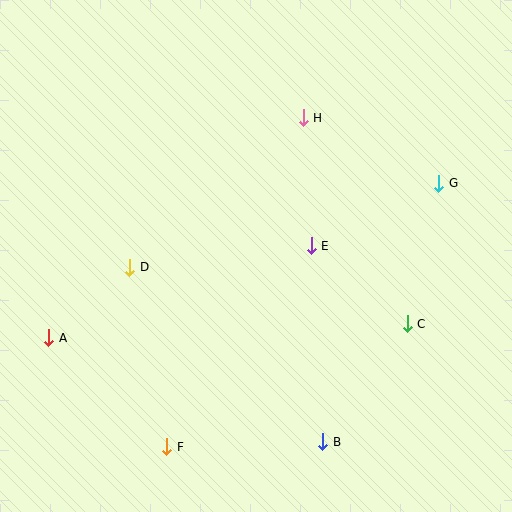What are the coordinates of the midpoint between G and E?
The midpoint between G and E is at (375, 214).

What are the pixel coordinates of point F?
Point F is at (167, 447).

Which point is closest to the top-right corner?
Point G is closest to the top-right corner.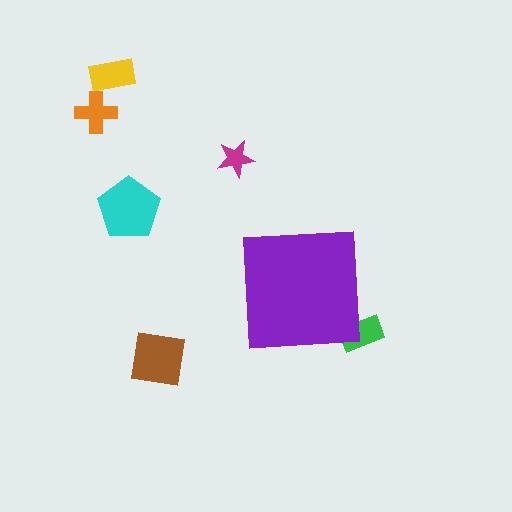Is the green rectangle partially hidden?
Yes, the green rectangle is partially hidden behind the purple square.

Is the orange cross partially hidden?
No, the orange cross is fully visible.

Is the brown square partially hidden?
No, the brown square is fully visible.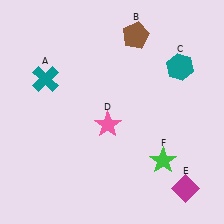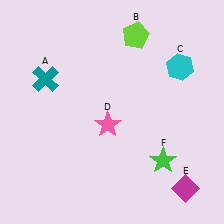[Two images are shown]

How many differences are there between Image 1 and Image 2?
There are 2 differences between the two images.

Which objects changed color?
B changed from brown to lime. C changed from teal to cyan.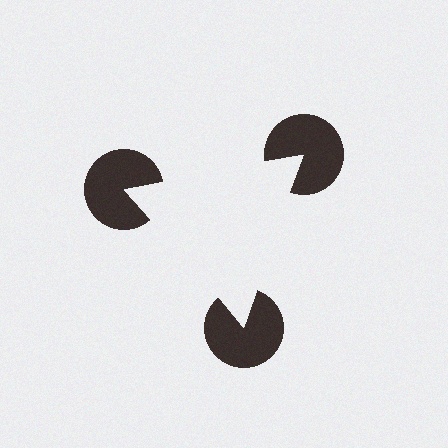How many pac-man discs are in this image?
There are 3 — one at each vertex of the illusory triangle.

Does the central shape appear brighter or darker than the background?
It typically appears slightly brighter than the background, even though no actual brightness change is drawn.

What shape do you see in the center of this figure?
An illusory triangle — its edges are inferred from the aligned wedge cuts in the pac-man discs, not physically drawn.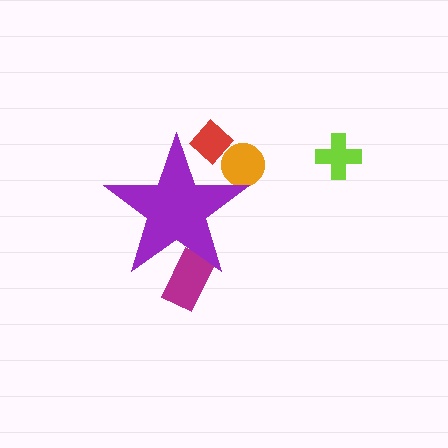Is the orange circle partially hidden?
Yes, the orange circle is partially hidden behind the purple star.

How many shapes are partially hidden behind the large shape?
3 shapes are partially hidden.